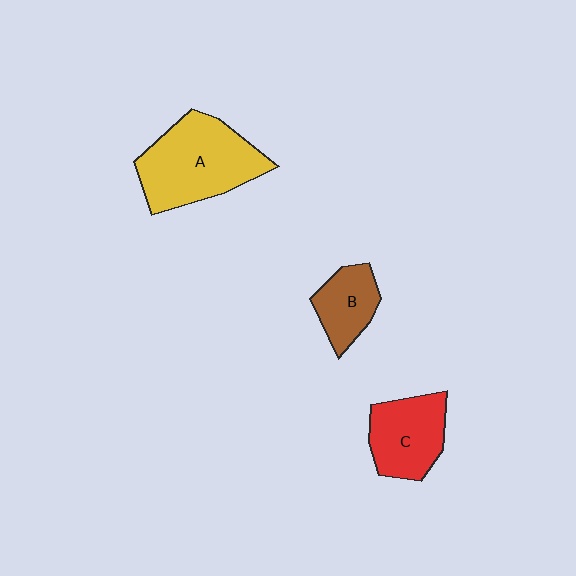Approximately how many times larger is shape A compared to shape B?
Approximately 2.1 times.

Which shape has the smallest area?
Shape B (brown).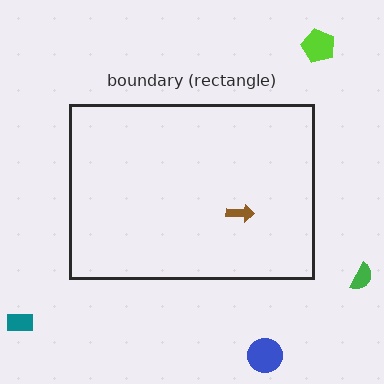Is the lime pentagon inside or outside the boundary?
Outside.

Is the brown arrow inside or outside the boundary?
Inside.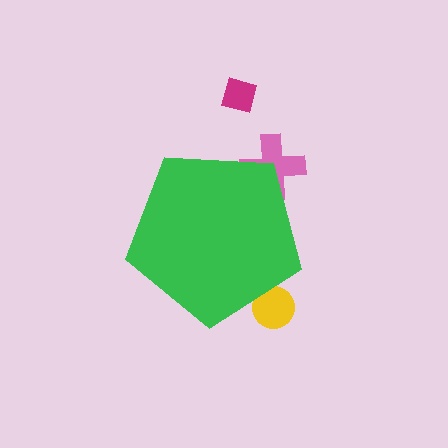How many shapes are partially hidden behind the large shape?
2 shapes are partially hidden.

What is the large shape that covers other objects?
A green pentagon.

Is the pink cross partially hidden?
Yes, the pink cross is partially hidden behind the green pentagon.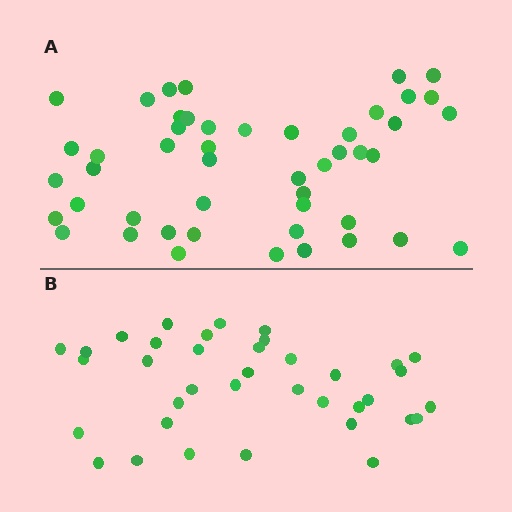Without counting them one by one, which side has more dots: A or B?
Region A (the top region) has more dots.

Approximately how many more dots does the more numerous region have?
Region A has roughly 12 or so more dots than region B.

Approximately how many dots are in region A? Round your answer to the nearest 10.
About 50 dots. (The exact count is 48, which rounds to 50.)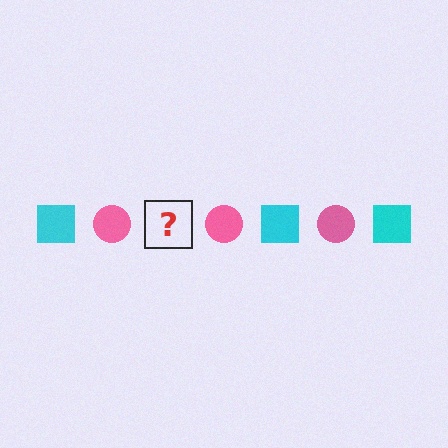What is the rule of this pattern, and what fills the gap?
The rule is that the pattern alternates between cyan square and pink circle. The gap should be filled with a cyan square.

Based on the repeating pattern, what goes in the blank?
The blank should be a cyan square.